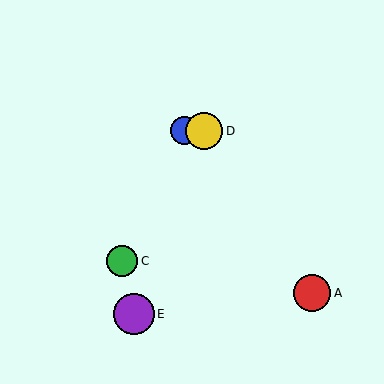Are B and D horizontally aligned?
Yes, both are at y≈131.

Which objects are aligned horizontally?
Objects B, D are aligned horizontally.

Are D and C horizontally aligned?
No, D is at y≈131 and C is at y≈261.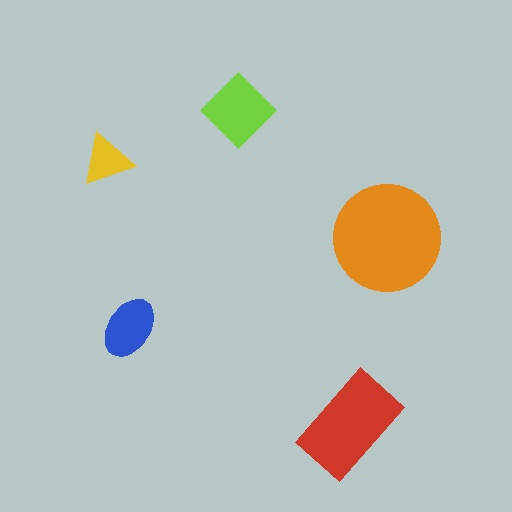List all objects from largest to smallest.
The orange circle, the red rectangle, the lime diamond, the blue ellipse, the yellow triangle.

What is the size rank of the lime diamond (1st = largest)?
3rd.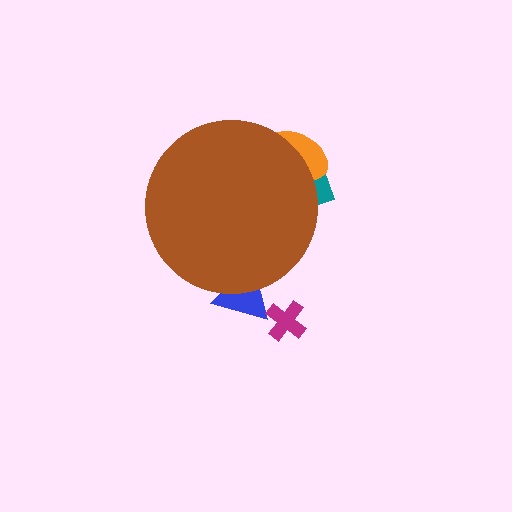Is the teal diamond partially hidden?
Yes, the teal diamond is partially hidden behind the brown circle.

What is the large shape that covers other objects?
A brown circle.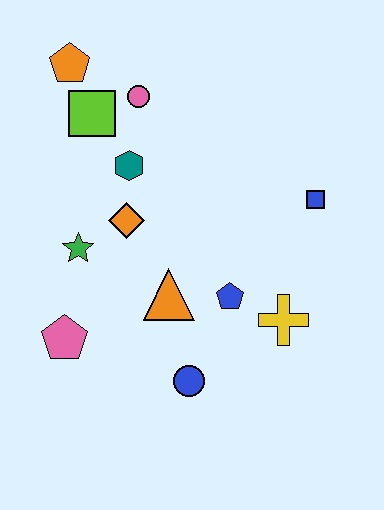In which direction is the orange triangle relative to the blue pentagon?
The orange triangle is to the left of the blue pentagon.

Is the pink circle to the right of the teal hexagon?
Yes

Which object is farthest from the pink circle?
The blue circle is farthest from the pink circle.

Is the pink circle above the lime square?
Yes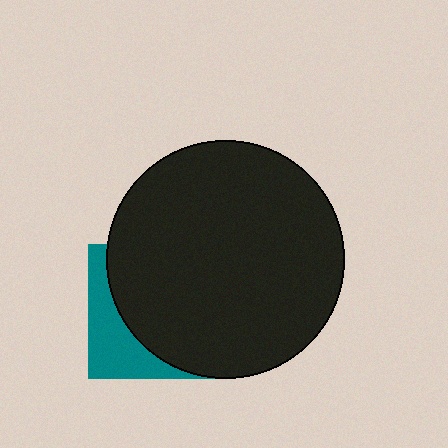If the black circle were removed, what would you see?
You would see the complete teal square.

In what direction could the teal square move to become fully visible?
The teal square could move left. That would shift it out from behind the black circle entirely.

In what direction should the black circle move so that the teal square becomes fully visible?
The black circle should move right. That is the shortest direction to clear the overlap and leave the teal square fully visible.